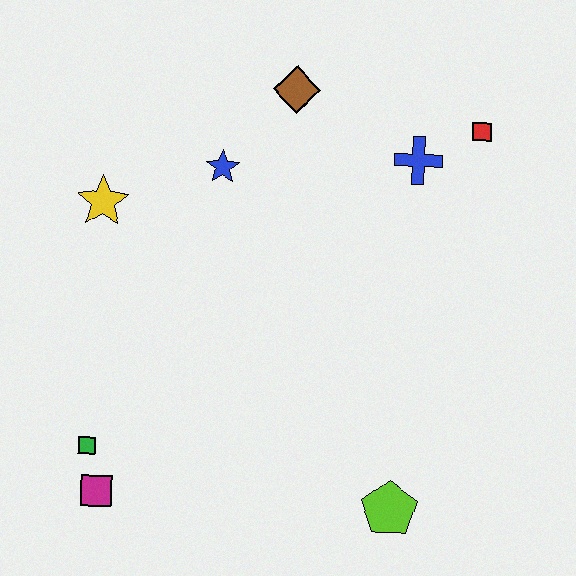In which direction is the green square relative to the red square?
The green square is to the left of the red square.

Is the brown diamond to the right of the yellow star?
Yes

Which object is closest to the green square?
The magenta square is closest to the green square.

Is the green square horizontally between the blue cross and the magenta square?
No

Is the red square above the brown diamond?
No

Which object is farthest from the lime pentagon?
The brown diamond is farthest from the lime pentagon.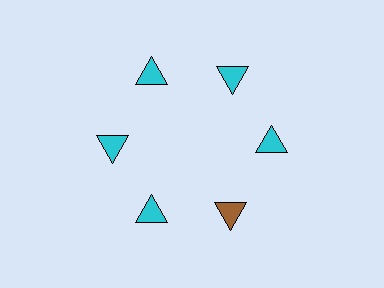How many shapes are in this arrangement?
There are 6 shapes arranged in a ring pattern.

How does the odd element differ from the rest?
It has a different color: brown instead of cyan.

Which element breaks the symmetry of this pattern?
The brown triangle at roughly the 5 o'clock position breaks the symmetry. All other shapes are cyan triangles.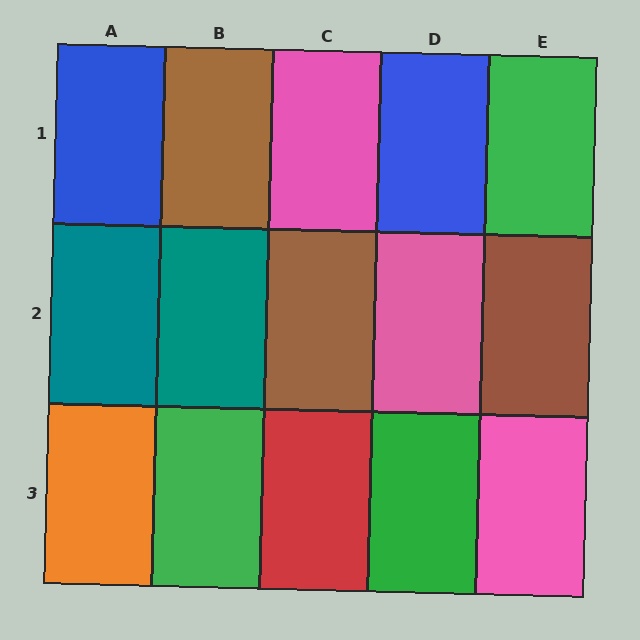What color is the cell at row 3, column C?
Red.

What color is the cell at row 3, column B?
Green.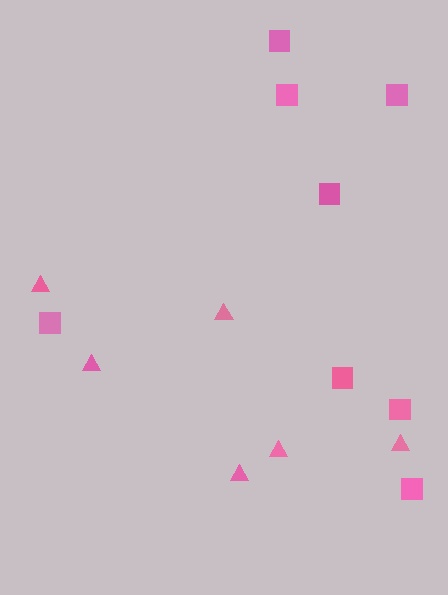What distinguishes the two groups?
There are 2 groups: one group of triangles (6) and one group of squares (8).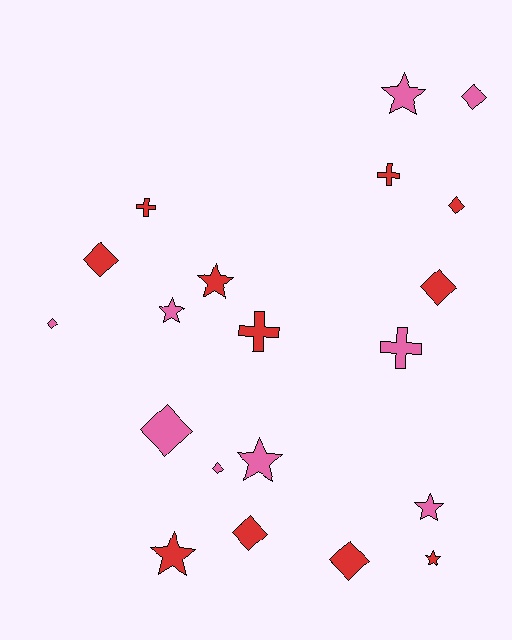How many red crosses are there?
There are 3 red crosses.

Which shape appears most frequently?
Diamond, with 9 objects.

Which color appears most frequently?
Red, with 11 objects.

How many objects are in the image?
There are 20 objects.